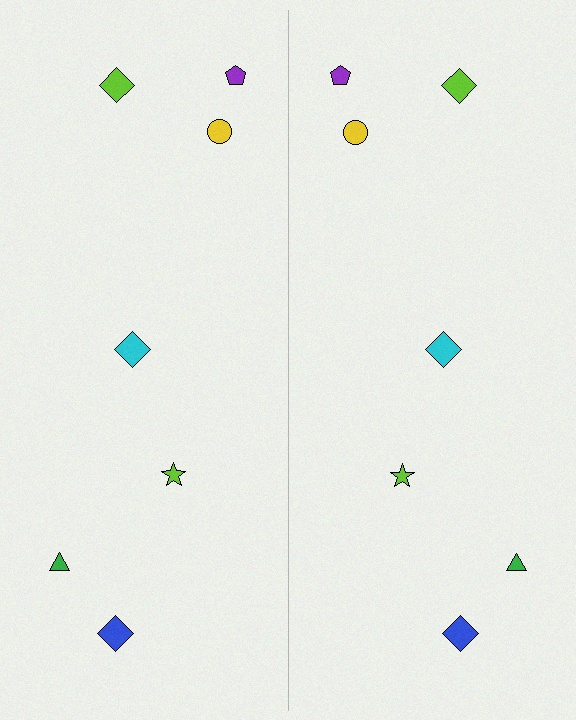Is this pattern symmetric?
Yes, this pattern has bilateral (reflection) symmetry.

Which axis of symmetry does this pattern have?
The pattern has a vertical axis of symmetry running through the center of the image.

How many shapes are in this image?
There are 14 shapes in this image.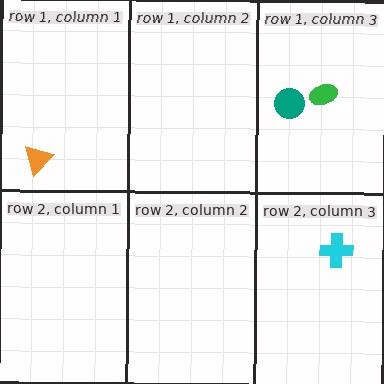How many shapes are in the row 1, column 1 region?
1.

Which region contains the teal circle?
The row 1, column 3 region.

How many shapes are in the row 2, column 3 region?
1.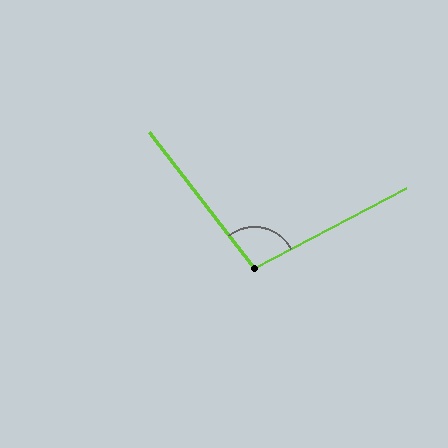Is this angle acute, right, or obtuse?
It is obtuse.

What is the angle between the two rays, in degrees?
Approximately 100 degrees.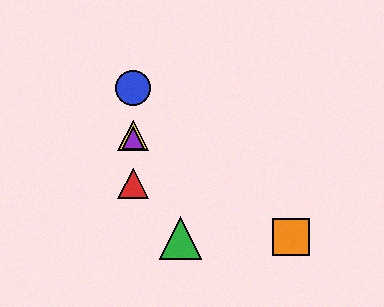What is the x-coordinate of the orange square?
The orange square is at x≈291.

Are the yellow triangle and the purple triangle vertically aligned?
Yes, both are at x≈133.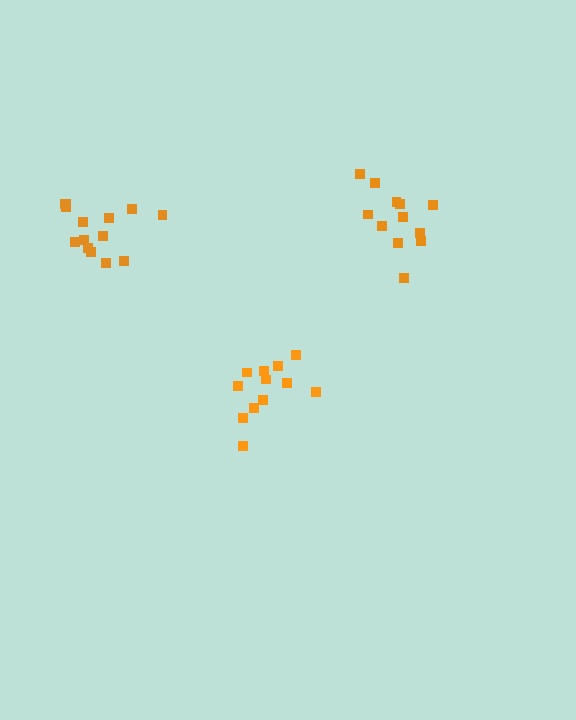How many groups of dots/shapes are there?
There are 3 groups.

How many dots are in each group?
Group 1: 14 dots, Group 2: 12 dots, Group 3: 12 dots (38 total).